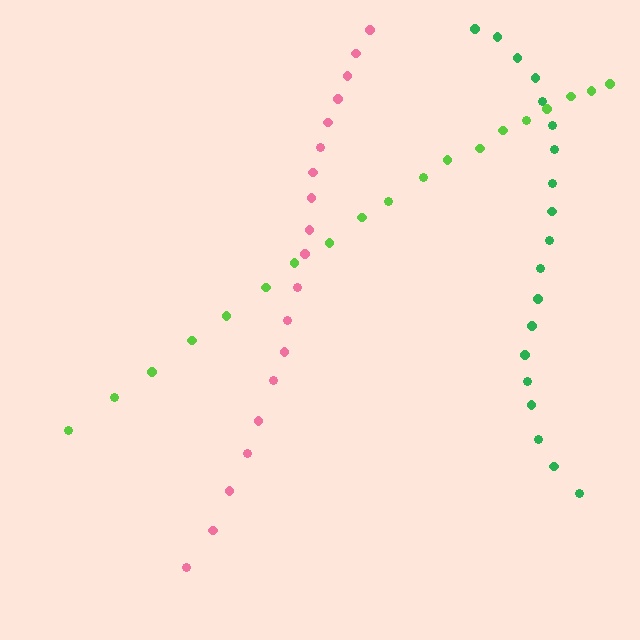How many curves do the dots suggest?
There are 3 distinct paths.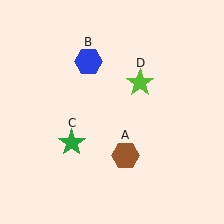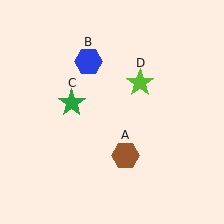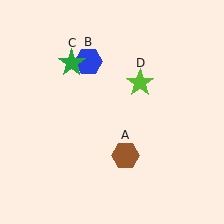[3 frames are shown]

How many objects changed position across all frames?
1 object changed position: green star (object C).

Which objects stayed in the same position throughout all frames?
Brown hexagon (object A) and blue hexagon (object B) and lime star (object D) remained stationary.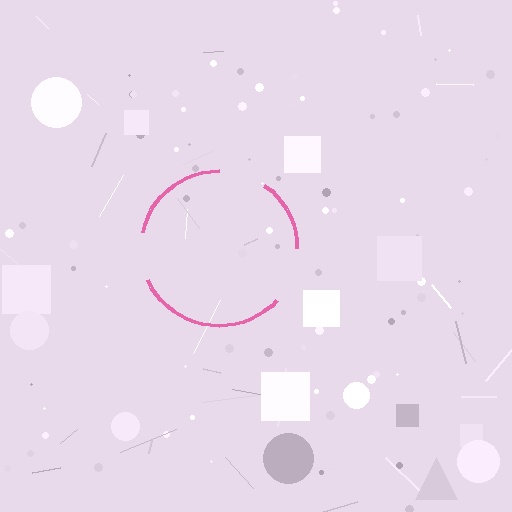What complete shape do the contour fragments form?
The contour fragments form a circle.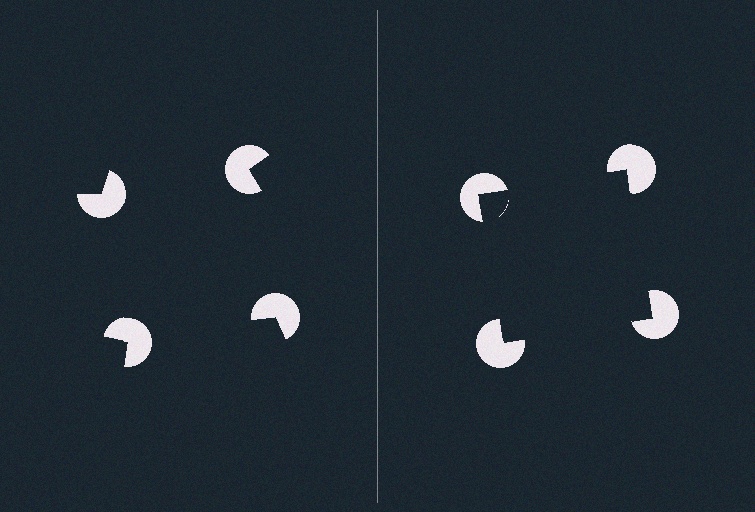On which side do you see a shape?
An illusory square appears on the right side. On the left side the wedge cuts are rotated, so no coherent shape forms.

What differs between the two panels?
The pac-man discs are positioned identically on both sides; only the wedge orientations differ. On the right they align to a square; on the left they are misaligned.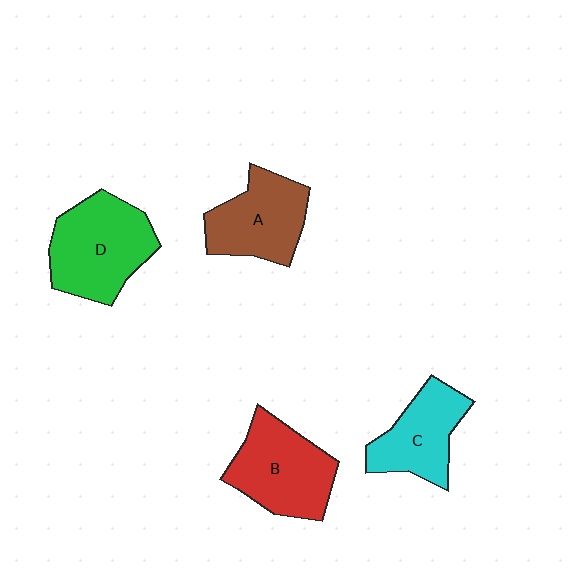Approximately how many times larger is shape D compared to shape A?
Approximately 1.2 times.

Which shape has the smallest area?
Shape C (cyan).